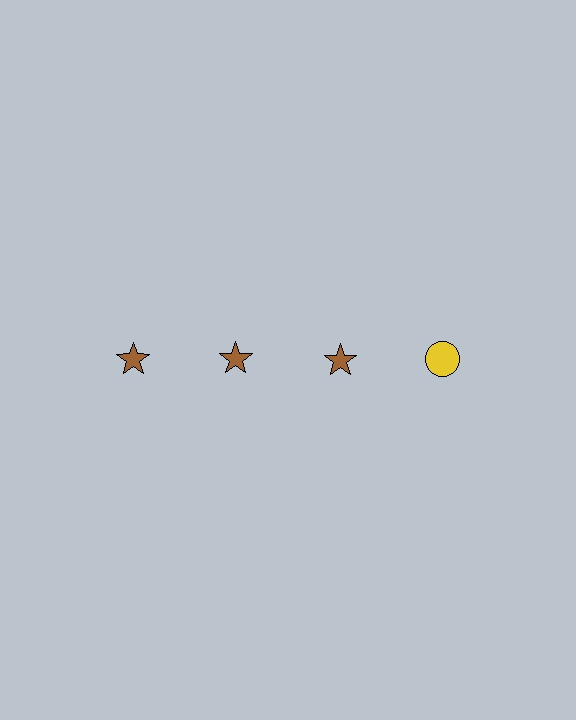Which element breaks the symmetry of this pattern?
The yellow circle in the top row, second from right column breaks the symmetry. All other shapes are brown stars.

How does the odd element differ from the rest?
It differs in both color (yellow instead of brown) and shape (circle instead of star).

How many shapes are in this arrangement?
There are 4 shapes arranged in a grid pattern.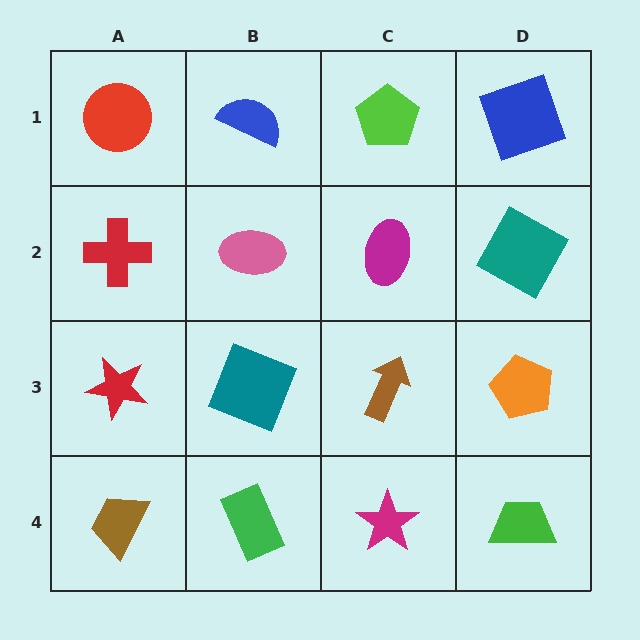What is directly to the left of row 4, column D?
A magenta star.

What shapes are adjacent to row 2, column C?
A lime pentagon (row 1, column C), a brown arrow (row 3, column C), a pink ellipse (row 2, column B), a teal square (row 2, column D).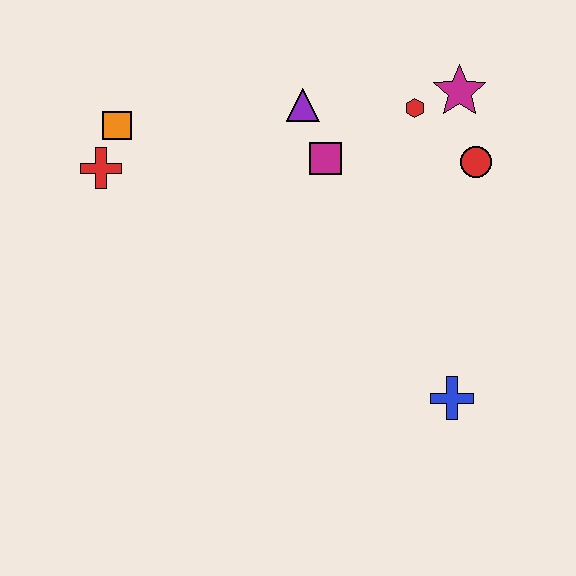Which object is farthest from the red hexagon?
The red cross is farthest from the red hexagon.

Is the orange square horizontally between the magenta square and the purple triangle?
No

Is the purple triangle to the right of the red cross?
Yes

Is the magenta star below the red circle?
No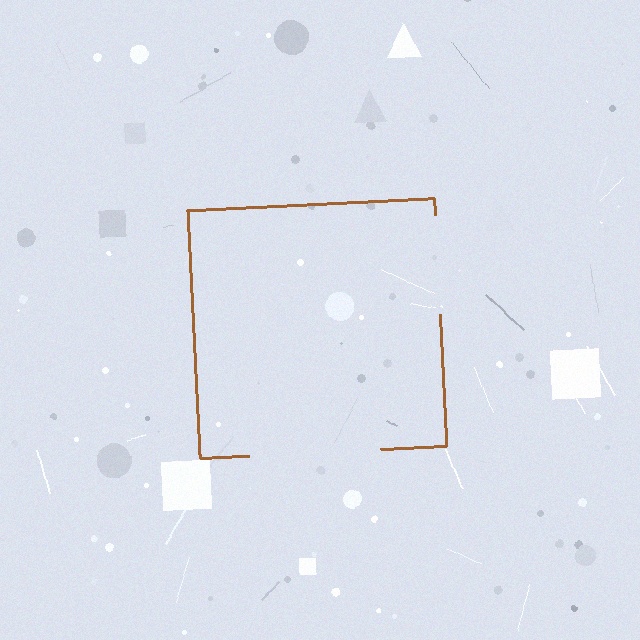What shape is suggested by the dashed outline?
The dashed outline suggests a square.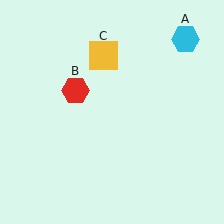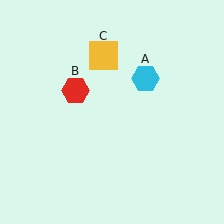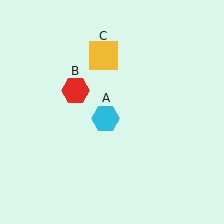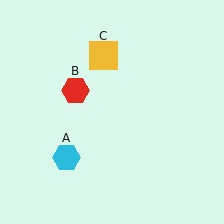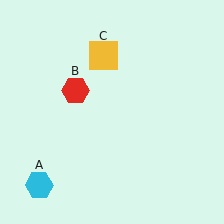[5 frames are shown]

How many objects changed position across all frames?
1 object changed position: cyan hexagon (object A).